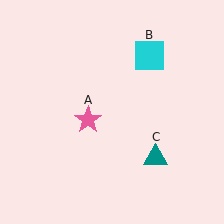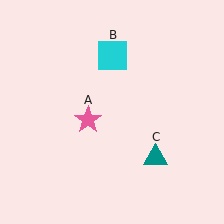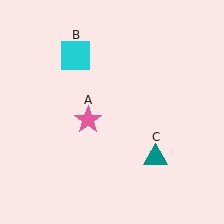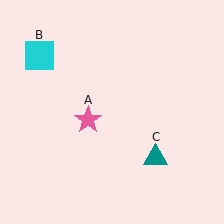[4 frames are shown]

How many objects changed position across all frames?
1 object changed position: cyan square (object B).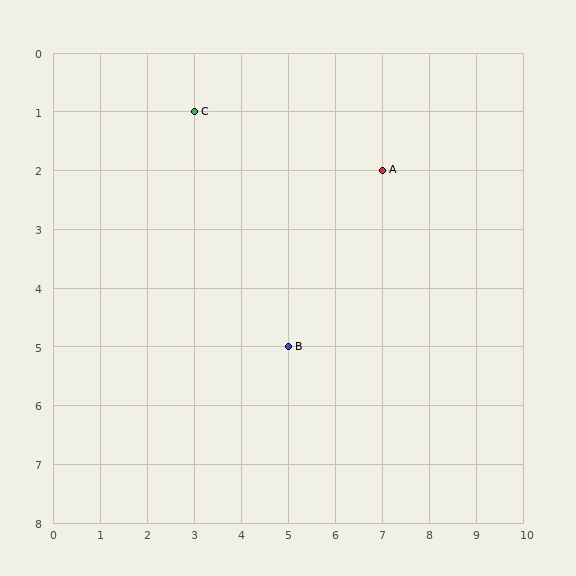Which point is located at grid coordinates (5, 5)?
Point B is at (5, 5).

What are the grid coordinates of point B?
Point B is at grid coordinates (5, 5).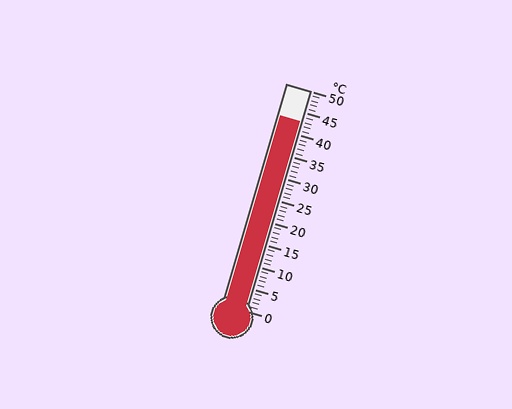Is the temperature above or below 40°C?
The temperature is above 40°C.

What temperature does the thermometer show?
The thermometer shows approximately 43°C.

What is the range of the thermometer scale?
The thermometer scale ranges from 0°C to 50°C.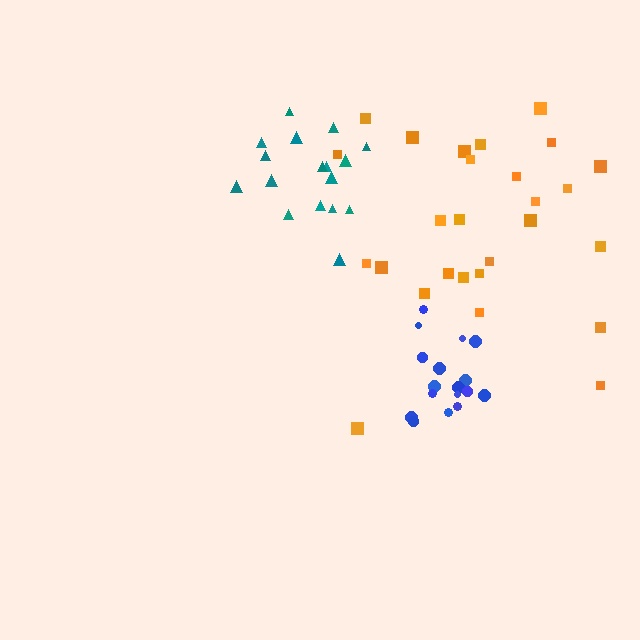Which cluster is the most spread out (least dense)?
Orange.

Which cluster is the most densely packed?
Blue.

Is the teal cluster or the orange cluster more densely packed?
Teal.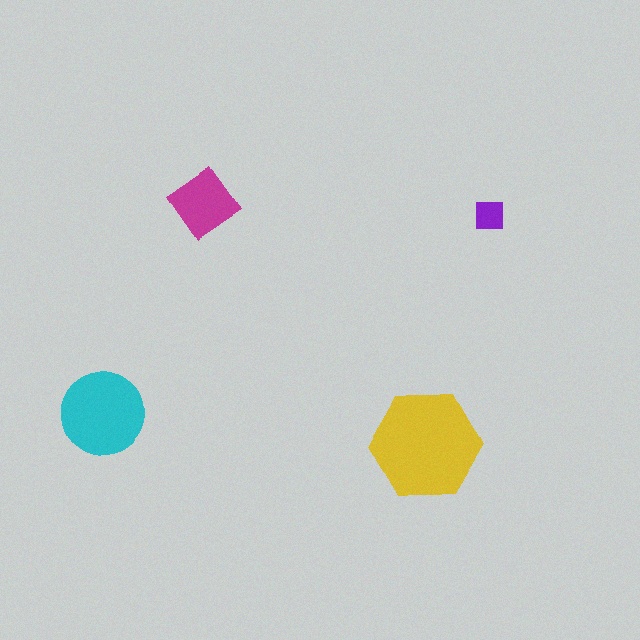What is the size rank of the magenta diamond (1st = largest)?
3rd.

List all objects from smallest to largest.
The purple square, the magenta diamond, the cyan circle, the yellow hexagon.